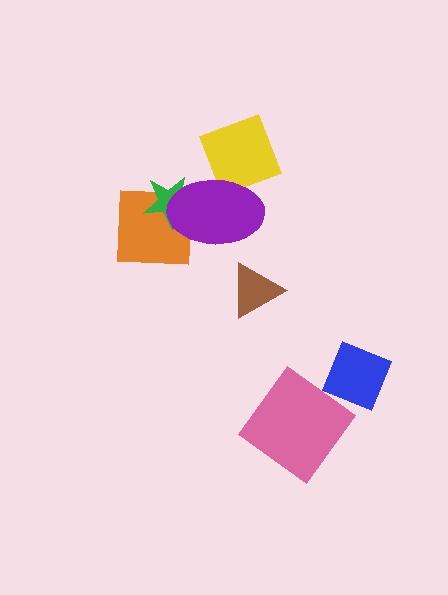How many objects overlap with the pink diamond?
0 objects overlap with the pink diamond.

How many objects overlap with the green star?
2 objects overlap with the green star.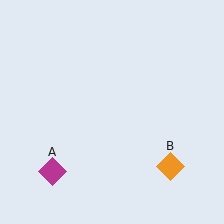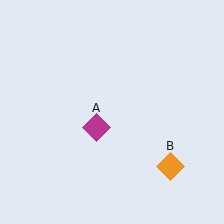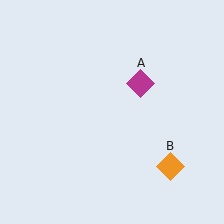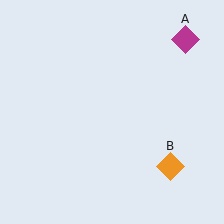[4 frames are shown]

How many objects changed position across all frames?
1 object changed position: magenta diamond (object A).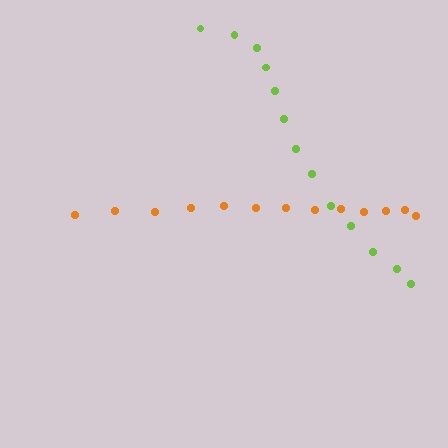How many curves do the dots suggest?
There are 2 distinct paths.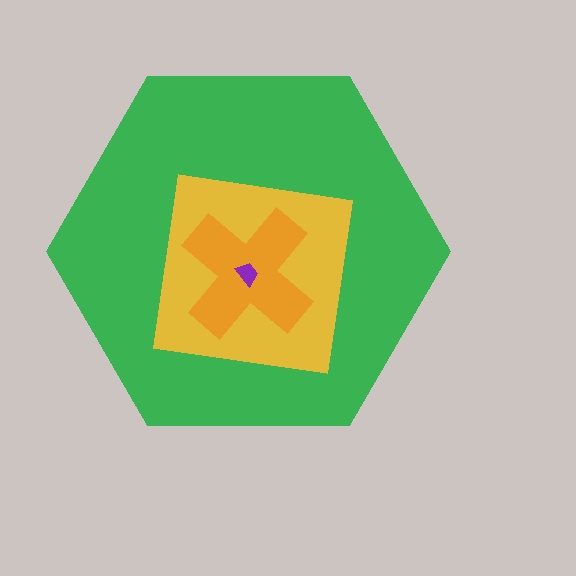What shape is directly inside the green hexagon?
The yellow square.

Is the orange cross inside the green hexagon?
Yes.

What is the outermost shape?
The green hexagon.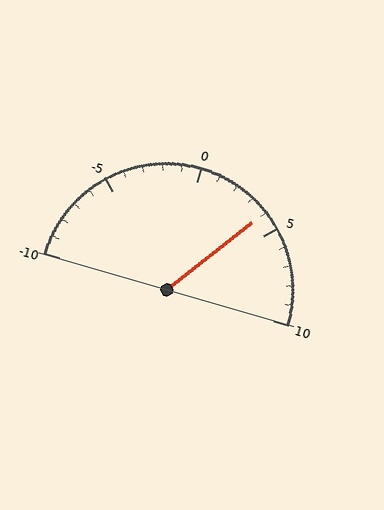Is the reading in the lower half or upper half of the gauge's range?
The reading is in the upper half of the range (-10 to 10).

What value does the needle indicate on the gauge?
The needle indicates approximately 4.